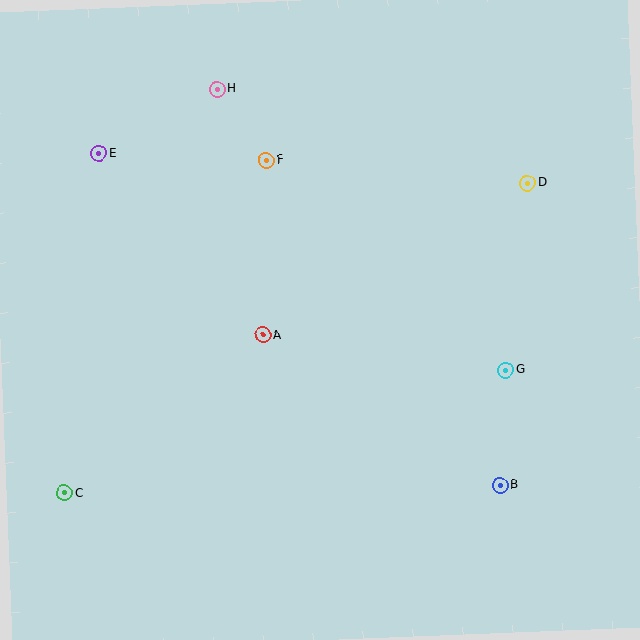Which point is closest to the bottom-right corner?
Point B is closest to the bottom-right corner.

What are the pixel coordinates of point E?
Point E is at (99, 153).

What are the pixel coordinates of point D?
Point D is at (527, 183).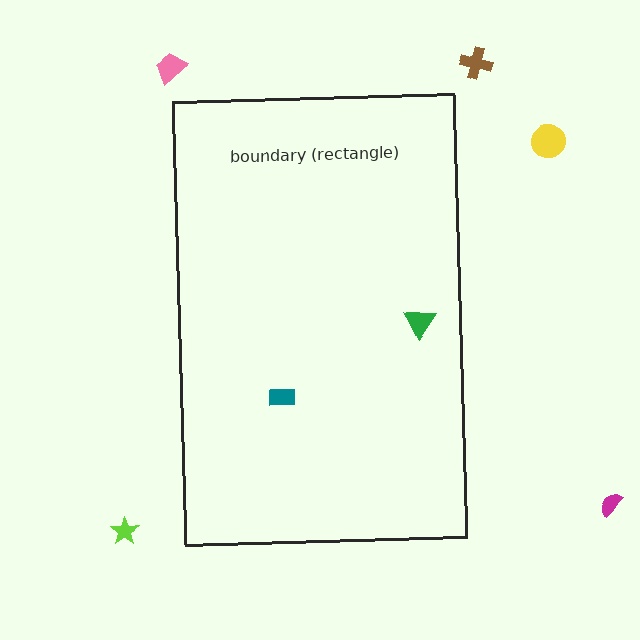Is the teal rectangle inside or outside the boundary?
Inside.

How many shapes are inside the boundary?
2 inside, 5 outside.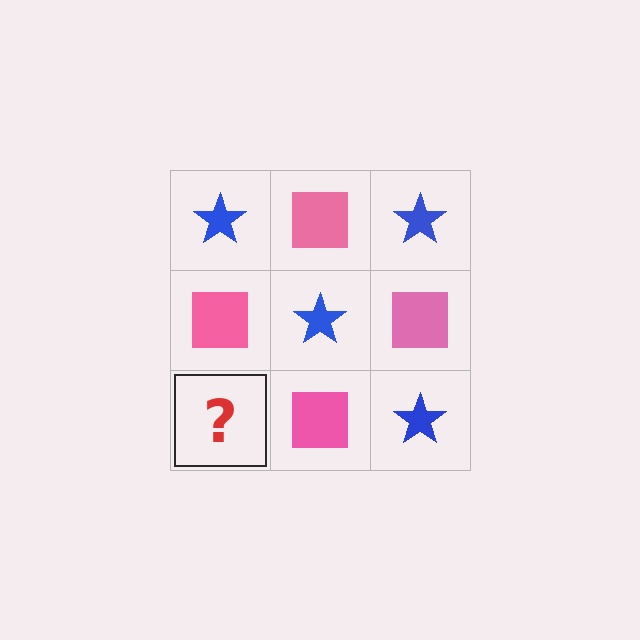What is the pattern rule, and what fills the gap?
The rule is that it alternates blue star and pink square in a checkerboard pattern. The gap should be filled with a blue star.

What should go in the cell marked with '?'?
The missing cell should contain a blue star.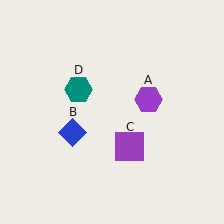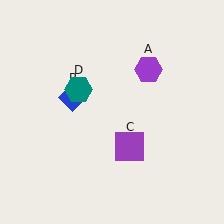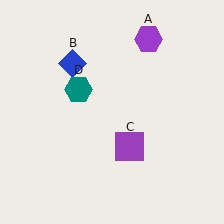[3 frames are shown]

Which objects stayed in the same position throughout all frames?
Purple square (object C) and teal hexagon (object D) remained stationary.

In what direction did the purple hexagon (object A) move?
The purple hexagon (object A) moved up.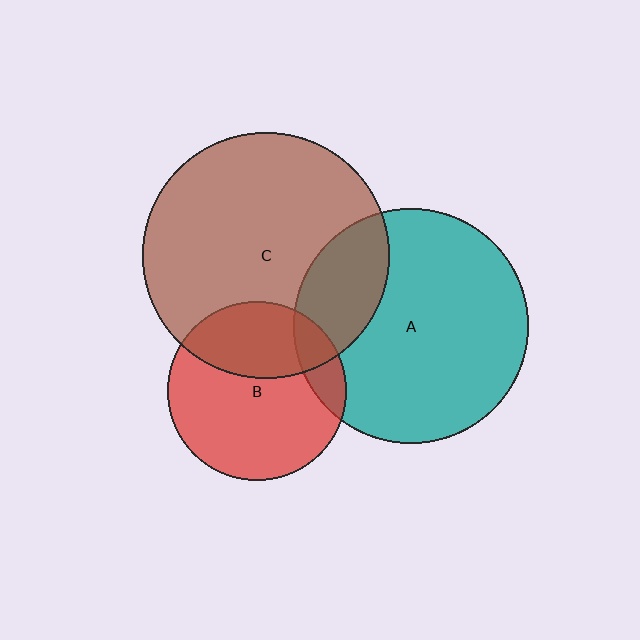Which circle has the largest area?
Circle C (brown).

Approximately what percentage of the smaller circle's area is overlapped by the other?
Approximately 35%.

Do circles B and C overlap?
Yes.